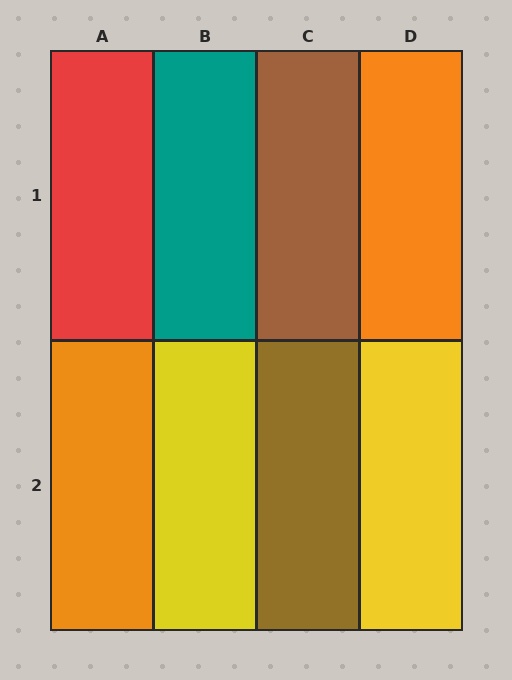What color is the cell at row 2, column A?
Orange.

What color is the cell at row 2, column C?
Brown.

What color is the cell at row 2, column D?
Yellow.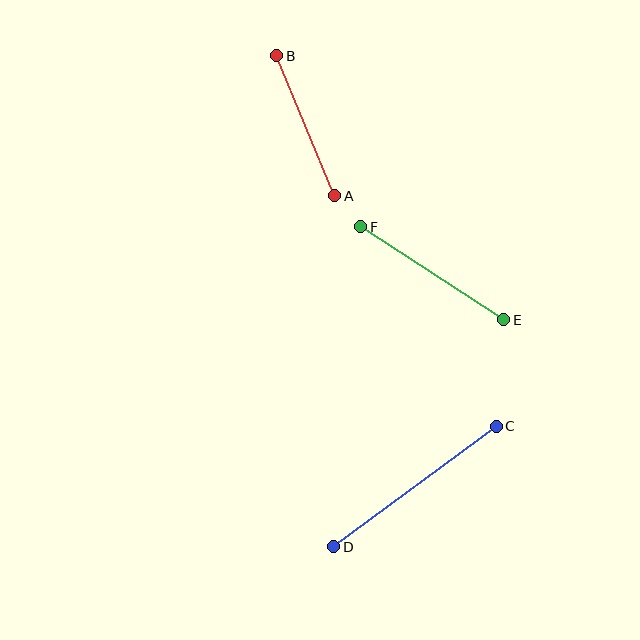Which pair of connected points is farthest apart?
Points C and D are farthest apart.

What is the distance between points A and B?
The distance is approximately 151 pixels.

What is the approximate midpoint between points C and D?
The midpoint is at approximately (415, 486) pixels.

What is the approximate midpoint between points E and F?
The midpoint is at approximately (432, 273) pixels.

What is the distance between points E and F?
The distance is approximately 171 pixels.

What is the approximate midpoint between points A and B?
The midpoint is at approximately (306, 126) pixels.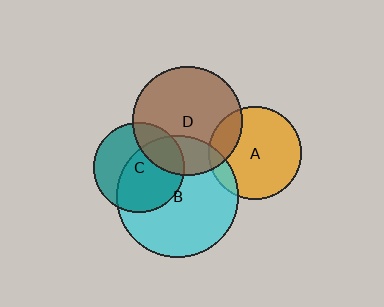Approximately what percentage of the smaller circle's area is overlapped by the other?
Approximately 25%.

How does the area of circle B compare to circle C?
Approximately 1.8 times.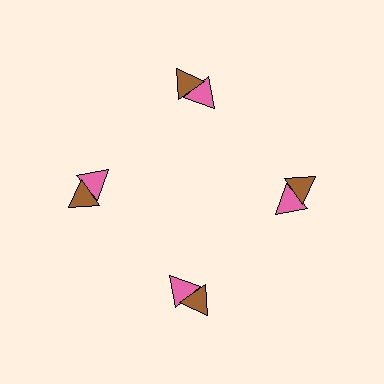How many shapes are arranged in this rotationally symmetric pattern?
There are 8 shapes, arranged in 4 groups of 2.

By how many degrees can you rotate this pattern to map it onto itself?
The pattern maps onto itself every 90 degrees of rotation.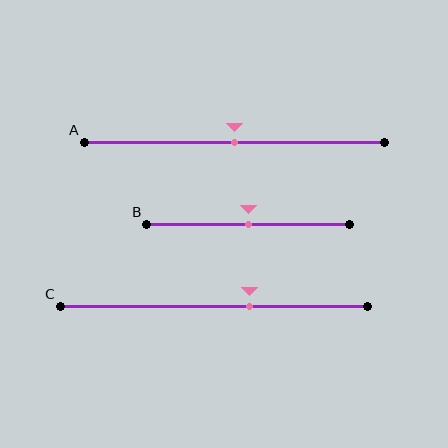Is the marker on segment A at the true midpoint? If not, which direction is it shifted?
Yes, the marker on segment A is at the true midpoint.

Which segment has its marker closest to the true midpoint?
Segment A has its marker closest to the true midpoint.